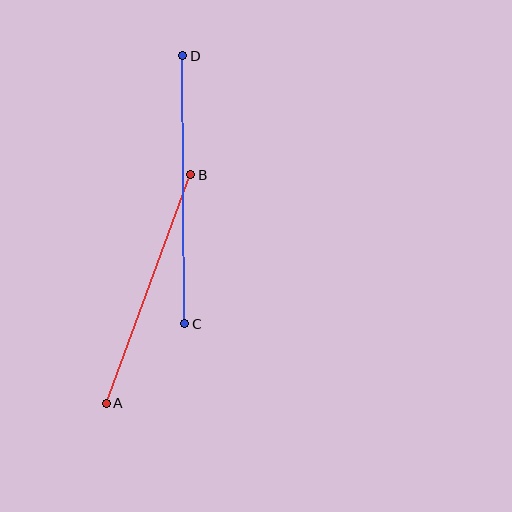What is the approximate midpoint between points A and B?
The midpoint is at approximately (148, 289) pixels.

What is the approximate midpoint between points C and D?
The midpoint is at approximately (184, 190) pixels.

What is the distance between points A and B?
The distance is approximately 244 pixels.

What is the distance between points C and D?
The distance is approximately 268 pixels.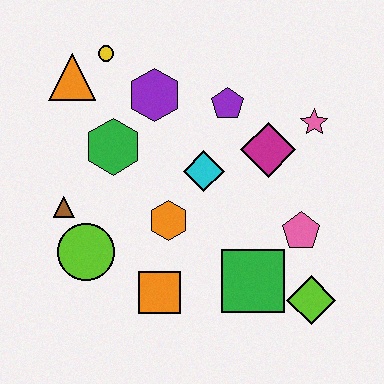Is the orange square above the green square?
No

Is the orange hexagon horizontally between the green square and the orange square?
Yes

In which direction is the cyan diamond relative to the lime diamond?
The cyan diamond is above the lime diamond.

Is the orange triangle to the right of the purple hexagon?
No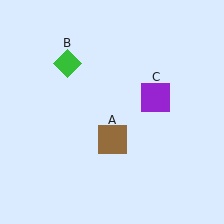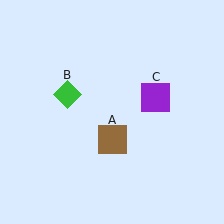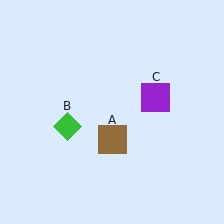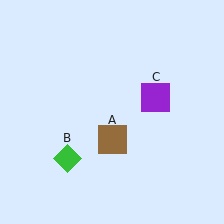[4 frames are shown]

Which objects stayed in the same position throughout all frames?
Brown square (object A) and purple square (object C) remained stationary.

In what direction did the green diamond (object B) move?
The green diamond (object B) moved down.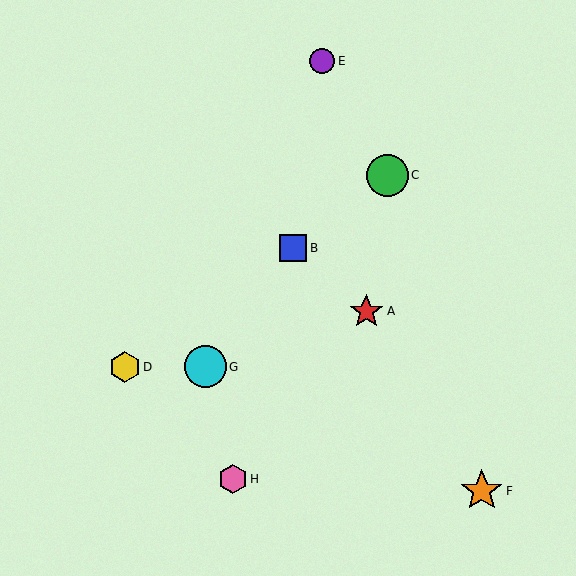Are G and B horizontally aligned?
No, G is at y≈367 and B is at y≈248.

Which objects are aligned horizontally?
Objects D, G are aligned horizontally.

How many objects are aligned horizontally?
2 objects (D, G) are aligned horizontally.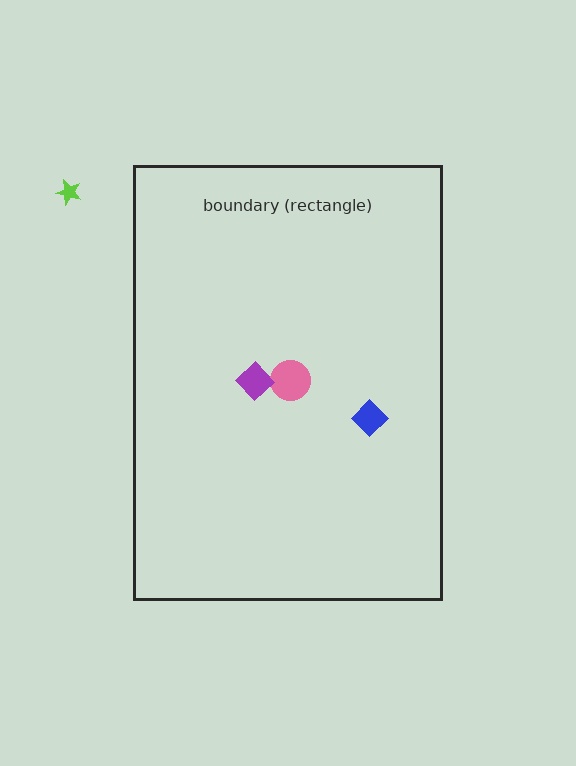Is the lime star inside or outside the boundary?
Outside.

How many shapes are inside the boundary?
3 inside, 1 outside.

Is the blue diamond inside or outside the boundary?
Inside.